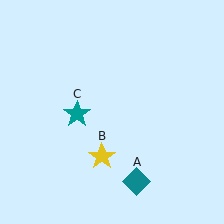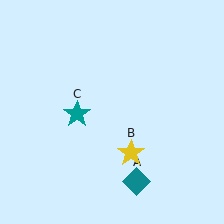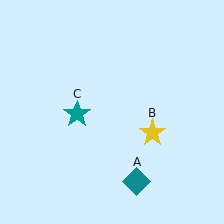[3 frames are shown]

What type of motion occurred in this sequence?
The yellow star (object B) rotated counterclockwise around the center of the scene.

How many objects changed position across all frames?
1 object changed position: yellow star (object B).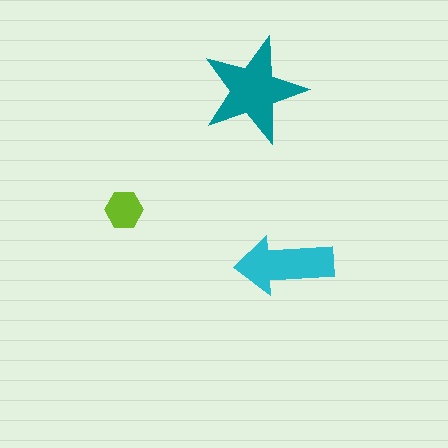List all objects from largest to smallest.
The teal star, the cyan arrow, the lime hexagon.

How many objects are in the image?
There are 3 objects in the image.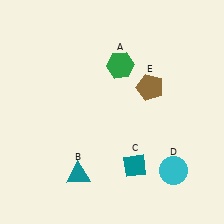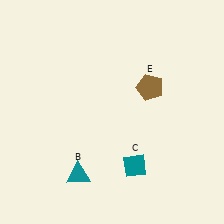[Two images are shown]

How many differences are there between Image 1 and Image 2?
There are 2 differences between the two images.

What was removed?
The cyan circle (D), the green hexagon (A) were removed in Image 2.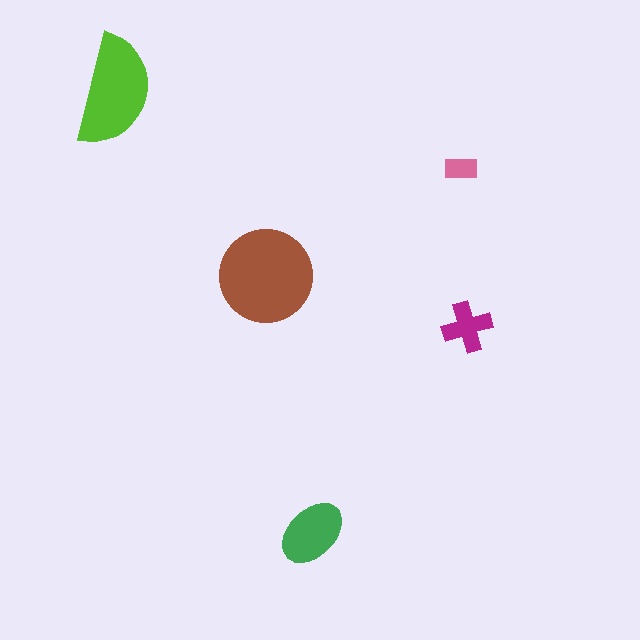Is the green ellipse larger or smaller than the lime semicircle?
Smaller.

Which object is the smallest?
The pink rectangle.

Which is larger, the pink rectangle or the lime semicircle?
The lime semicircle.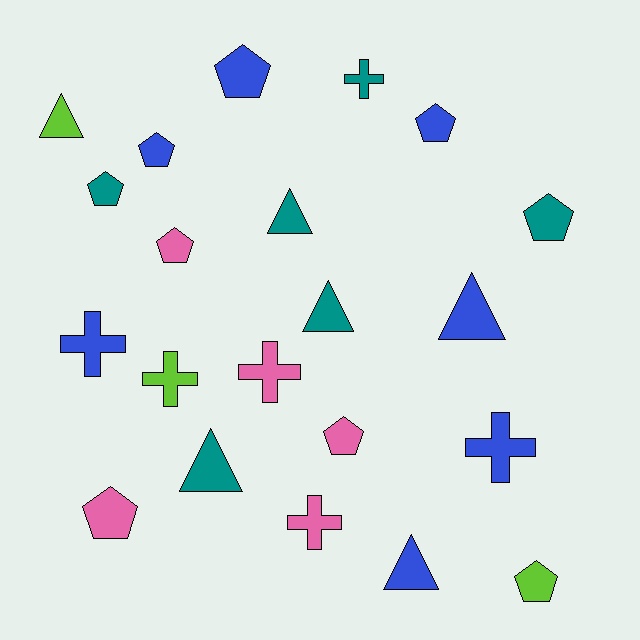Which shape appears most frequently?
Pentagon, with 9 objects.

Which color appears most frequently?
Blue, with 7 objects.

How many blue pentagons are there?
There are 3 blue pentagons.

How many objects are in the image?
There are 21 objects.